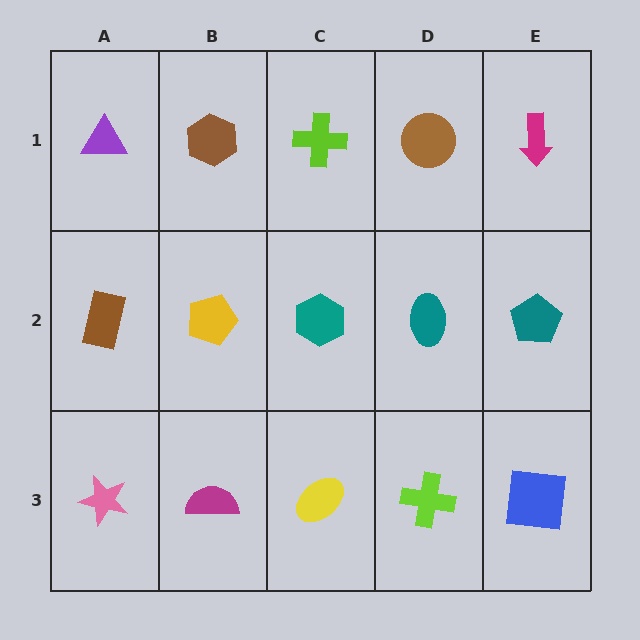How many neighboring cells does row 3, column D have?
3.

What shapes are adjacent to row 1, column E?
A teal pentagon (row 2, column E), a brown circle (row 1, column D).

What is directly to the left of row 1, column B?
A purple triangle.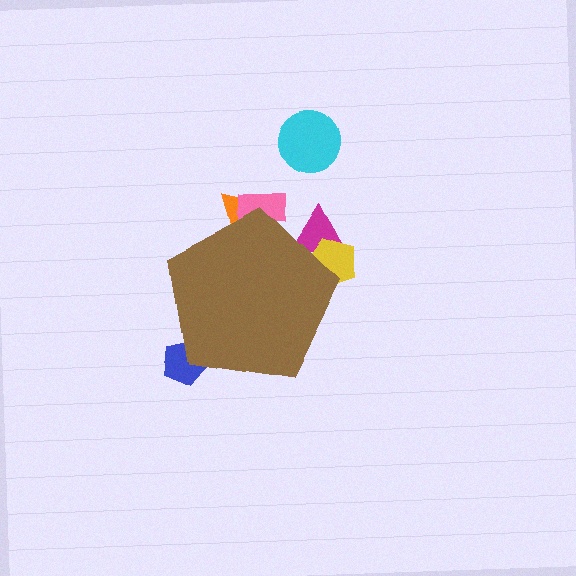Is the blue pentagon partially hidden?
Yes, the blue pentagon is partially hidden behind the brown pentagon.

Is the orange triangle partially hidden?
Yes, the orange triangle is partially hidden behind the brown pentagon.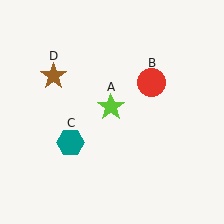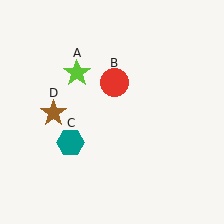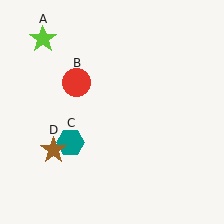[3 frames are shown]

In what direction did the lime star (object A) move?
The lime star (object A) moved up and to the left.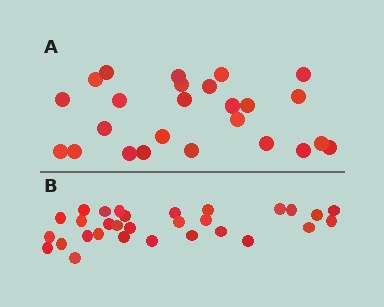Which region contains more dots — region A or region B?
Region B (the bottom region) has more dots.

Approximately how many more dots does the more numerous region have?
Region B has about 5 more dots than region A.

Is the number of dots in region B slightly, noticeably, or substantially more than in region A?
Region B has only slightly more — the two regions are fairly close. The ratio is roughly 1.2 to 1.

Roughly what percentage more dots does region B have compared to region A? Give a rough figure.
About 20% more.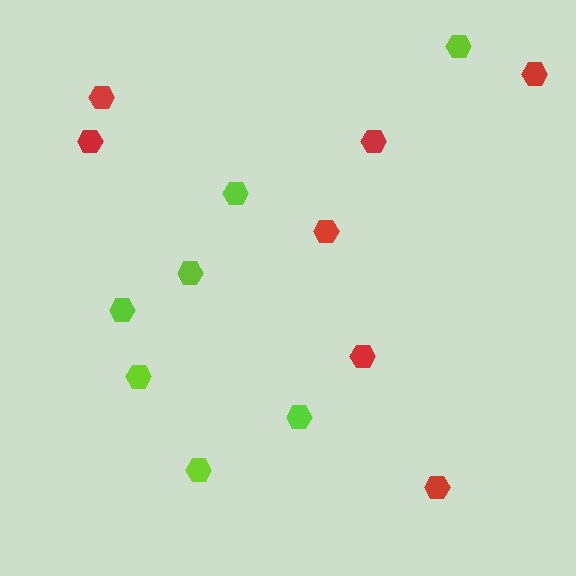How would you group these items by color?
There are 2 groups: one group of lime hexagons (7) and one group of red hexagons (7).